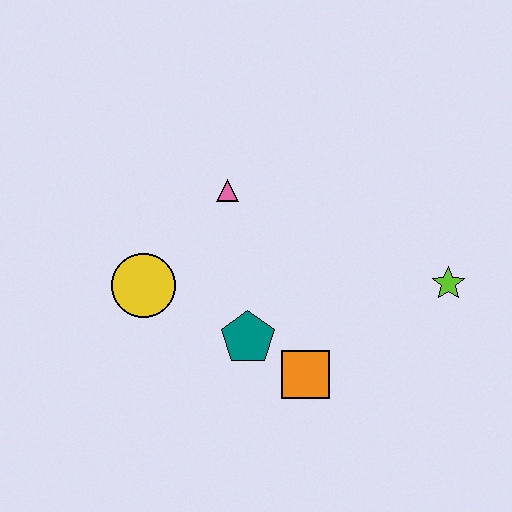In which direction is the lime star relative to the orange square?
The lime star is to the right of the orange square.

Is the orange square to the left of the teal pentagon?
No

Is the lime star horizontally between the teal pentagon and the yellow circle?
No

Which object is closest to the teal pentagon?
The orange square is closest to the teal pentagon.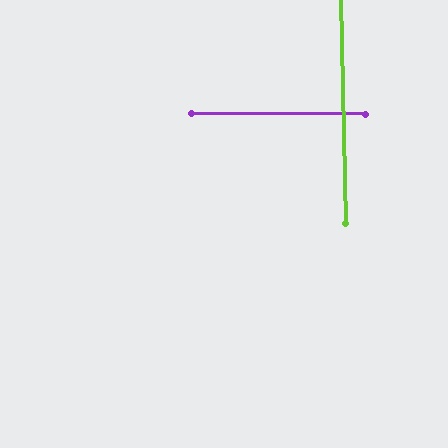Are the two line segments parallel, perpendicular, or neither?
Perpendicular — they meet at approximately 88°.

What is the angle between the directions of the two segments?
Approximately 88 degrees.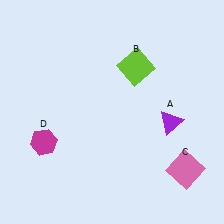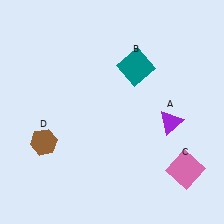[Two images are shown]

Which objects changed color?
B changed from lime to teal. D changed from magenta to brown.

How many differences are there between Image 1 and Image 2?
There are 2 differences between the two images.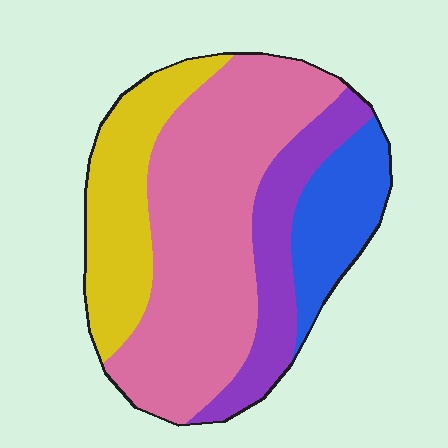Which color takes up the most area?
Pink, at roughly 50%.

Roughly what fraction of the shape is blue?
Blue covers about 15% of the shape.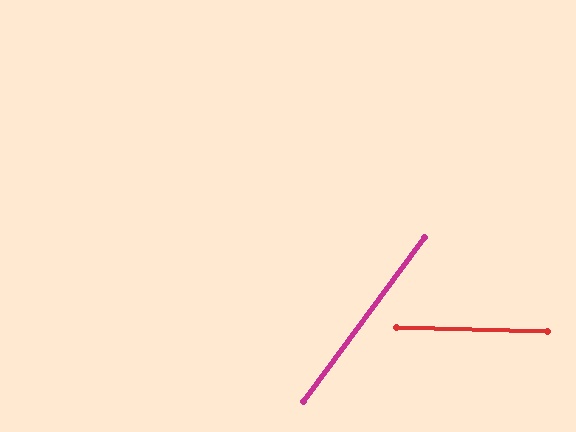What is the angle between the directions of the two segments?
Approximately 55 degrees.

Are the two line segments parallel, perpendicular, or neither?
Neither parallel nor perpendicular — they differ by about 55°.